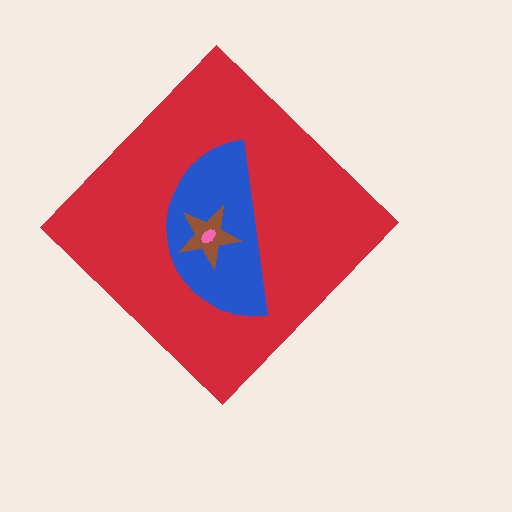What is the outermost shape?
The red diamond.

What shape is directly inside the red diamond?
The blue semicircle.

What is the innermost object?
The pink ellipse.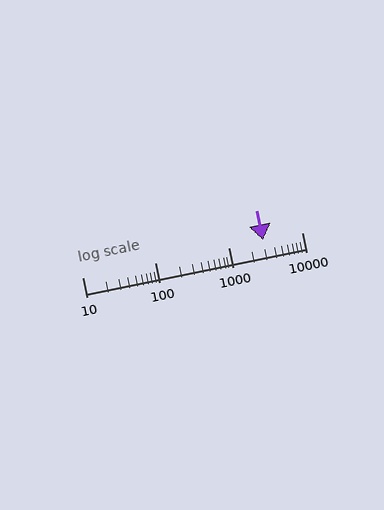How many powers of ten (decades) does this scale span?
The scale spans 3 decades, from 10 to 10000.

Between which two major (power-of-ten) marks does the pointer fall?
The pointer is between 1000 and 10000.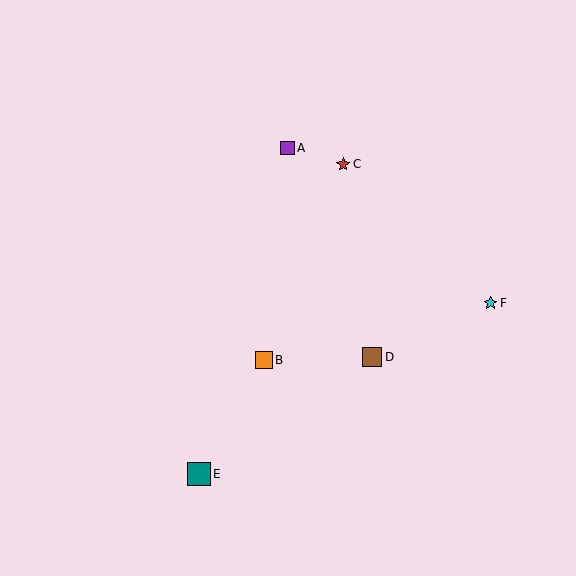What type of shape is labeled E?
Shape E is a teal square.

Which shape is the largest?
The teal square (labeled E) is the largest.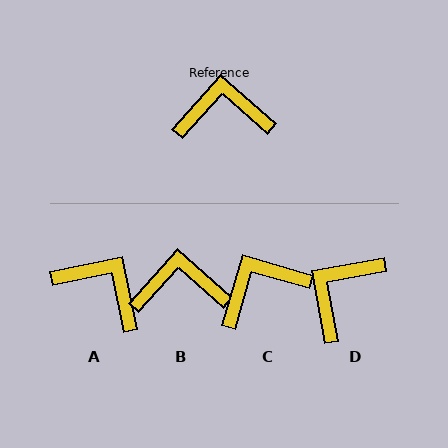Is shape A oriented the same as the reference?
No, it is off by about 36 degrees.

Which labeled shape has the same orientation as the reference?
B.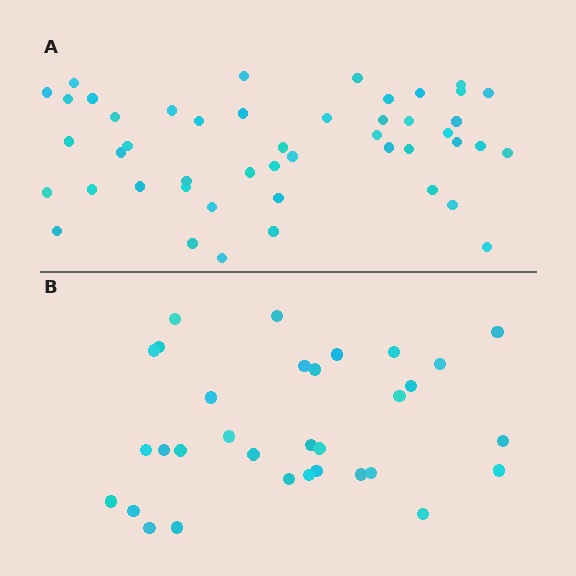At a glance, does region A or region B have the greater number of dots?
Region A (the top region) has more dots.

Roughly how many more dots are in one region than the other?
Region A has approximately 15 more dots than region B.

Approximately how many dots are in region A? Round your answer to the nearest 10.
About 50 dots. (The exact count is 47, which rounds to 50.)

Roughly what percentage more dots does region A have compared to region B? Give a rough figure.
About 45% more.